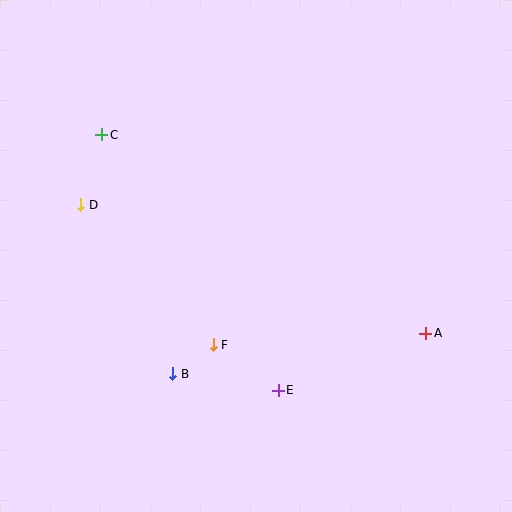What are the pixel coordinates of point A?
Point A is at (426, 333).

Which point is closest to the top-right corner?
Point A is closest to the top-right corner.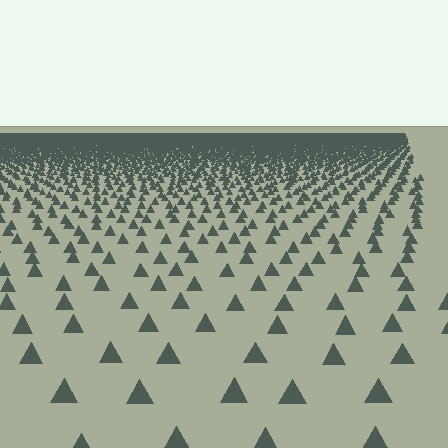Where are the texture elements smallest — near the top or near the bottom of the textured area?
Near the top.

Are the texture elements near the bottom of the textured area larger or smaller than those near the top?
Larger. Near the bottom, elements are closer to the viewer and appear at a bigger on-screen size.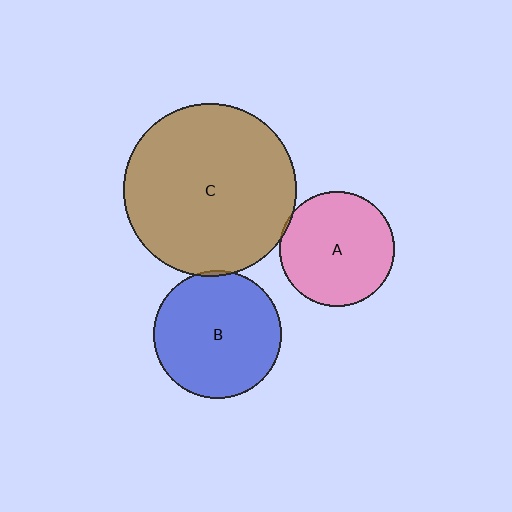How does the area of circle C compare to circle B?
Approximately 1.8 times.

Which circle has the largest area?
Circle C (brown).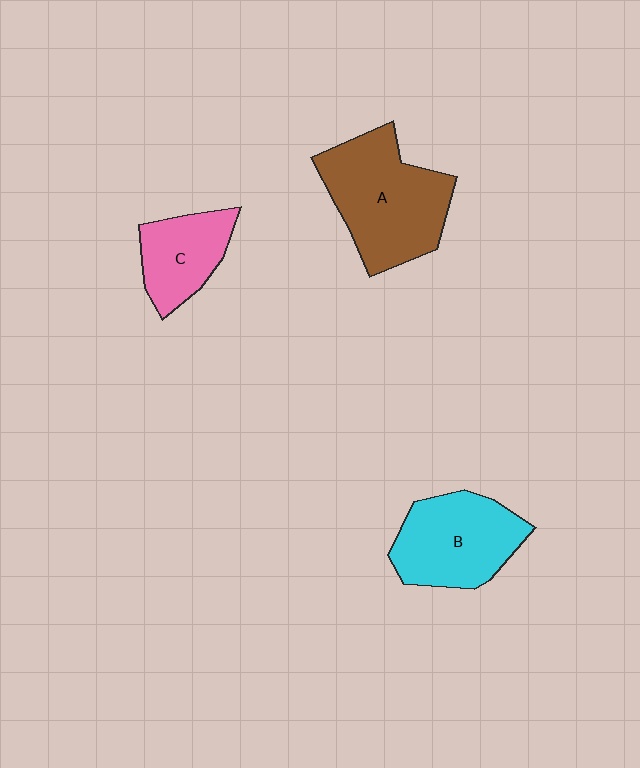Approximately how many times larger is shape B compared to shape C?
Approximately 1.5 times.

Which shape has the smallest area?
Shape C (pink).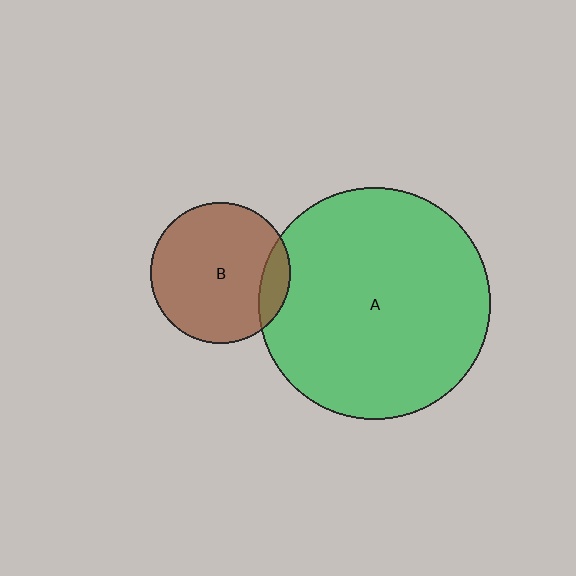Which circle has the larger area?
Circle A (green).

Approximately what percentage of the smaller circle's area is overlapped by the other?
Approximately 10%.